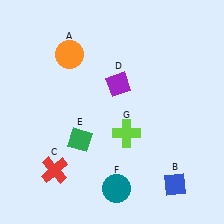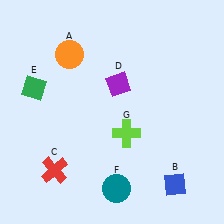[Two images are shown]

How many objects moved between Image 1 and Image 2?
1 object moved between the two images.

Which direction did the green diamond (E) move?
The green diamond (E) moved up.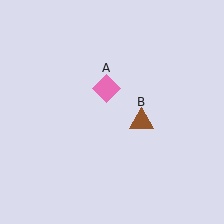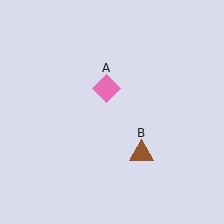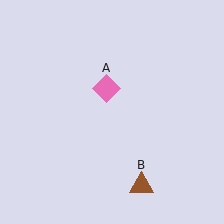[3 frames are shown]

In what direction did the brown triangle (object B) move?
The brown triangle (object B) moved down.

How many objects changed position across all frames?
1 object changed position: brown triangle (object B).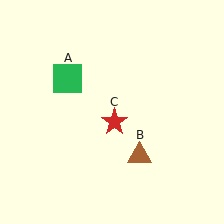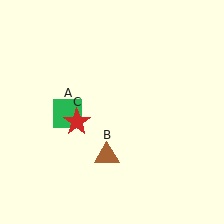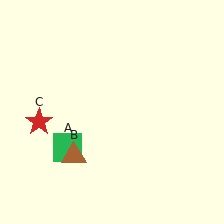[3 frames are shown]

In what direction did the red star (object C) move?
The red star (object C) moved left.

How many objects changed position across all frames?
3 objects changed position: green square (object A), brown triangle (object B), red star (object C).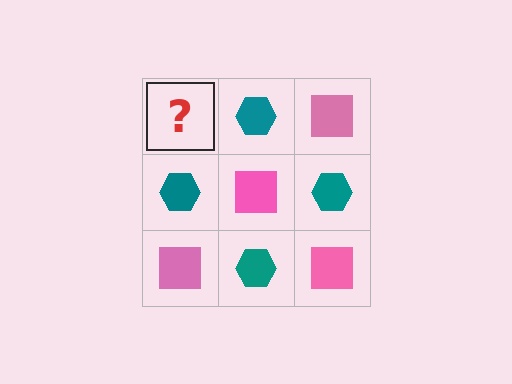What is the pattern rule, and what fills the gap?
The rule is that it alternates pink square and teal hexagon in a checkerboard pattern. The gap should be filled with a pink square.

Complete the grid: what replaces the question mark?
The question mark should be replaced with a pink square.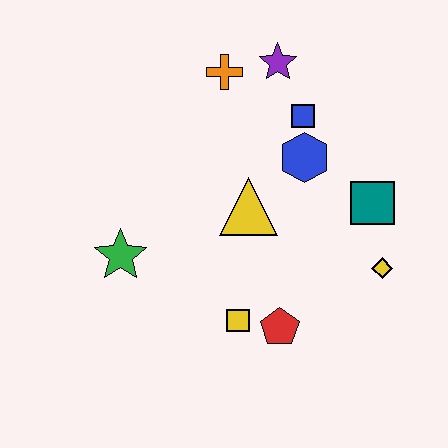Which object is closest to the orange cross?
The purple star is closest to the orange cross.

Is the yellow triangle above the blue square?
No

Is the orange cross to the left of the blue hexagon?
Yes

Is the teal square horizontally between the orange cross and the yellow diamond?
Yes